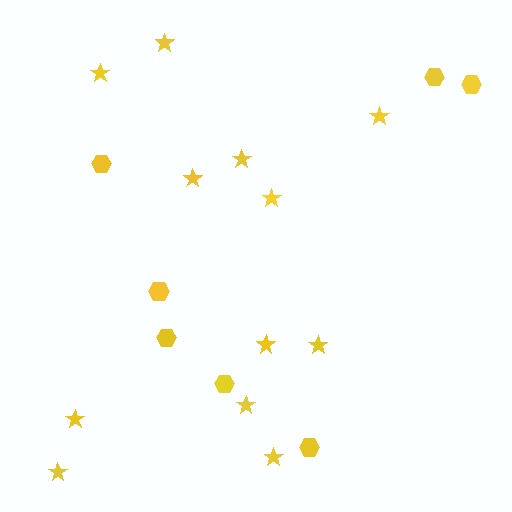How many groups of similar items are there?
There are 2 groups: one group of stars (12) and one group of hexagons (7).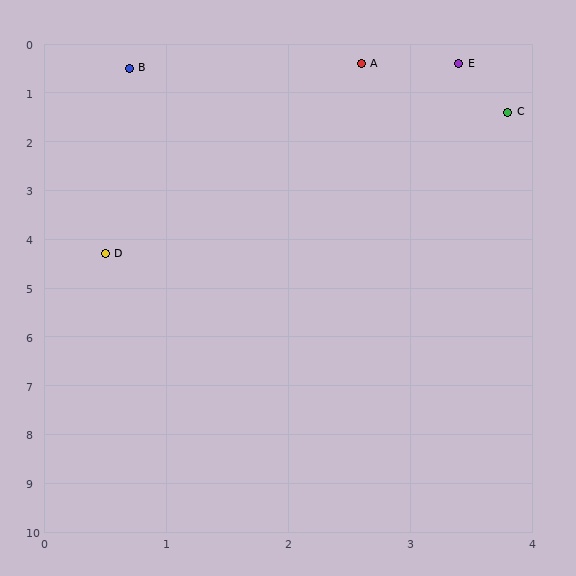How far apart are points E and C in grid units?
Points E and C are about 1.1 grid units apart.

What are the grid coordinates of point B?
Point B is at approximately (0.7, 0.5).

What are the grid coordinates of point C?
Point C is at approximately (3.8, 1.4).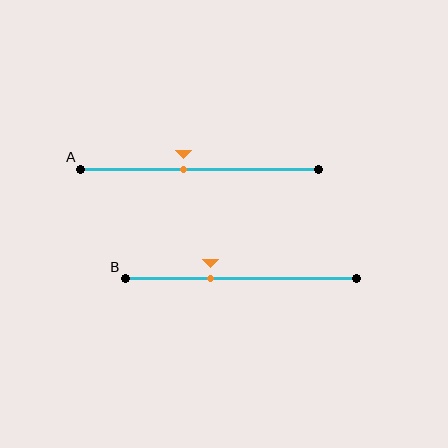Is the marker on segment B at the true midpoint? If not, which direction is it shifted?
No, the marker on segment B is shifted to the left by about 13% of the segment length.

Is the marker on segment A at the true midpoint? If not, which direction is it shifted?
No, the marker on segment A is shifted to the left by about 7% of the segment length.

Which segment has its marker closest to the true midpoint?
Segment A has its marker closest to the true midpoint.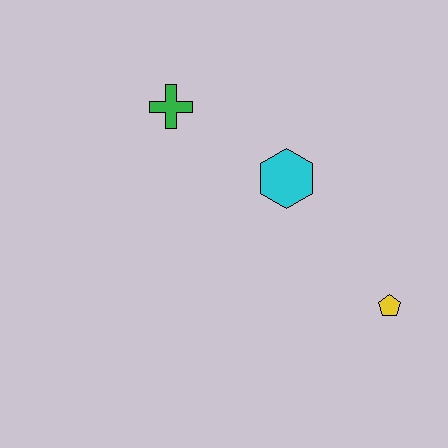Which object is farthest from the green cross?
The yellow pentagon is farthest from the green cross.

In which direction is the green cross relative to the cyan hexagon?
The green cross is to the left of the cyan hexagon.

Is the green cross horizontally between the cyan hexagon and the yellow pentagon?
No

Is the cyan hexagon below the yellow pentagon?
No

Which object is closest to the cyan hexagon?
The green cross is closest to the cyan hexagon.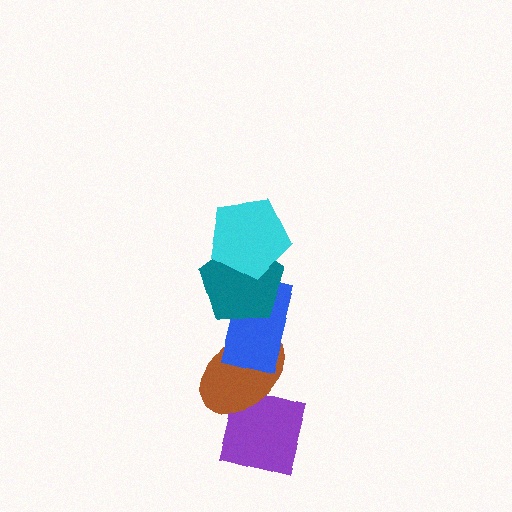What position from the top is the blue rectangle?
The blue rectangle is 3rd from the top.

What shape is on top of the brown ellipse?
The blue rectangle is on top of the brown ellipse.